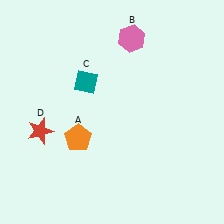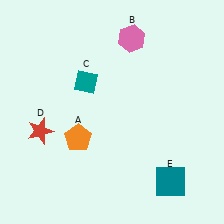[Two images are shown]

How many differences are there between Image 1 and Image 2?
There is 1 difference between the two images.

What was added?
A teal square (E) was added in Image 2.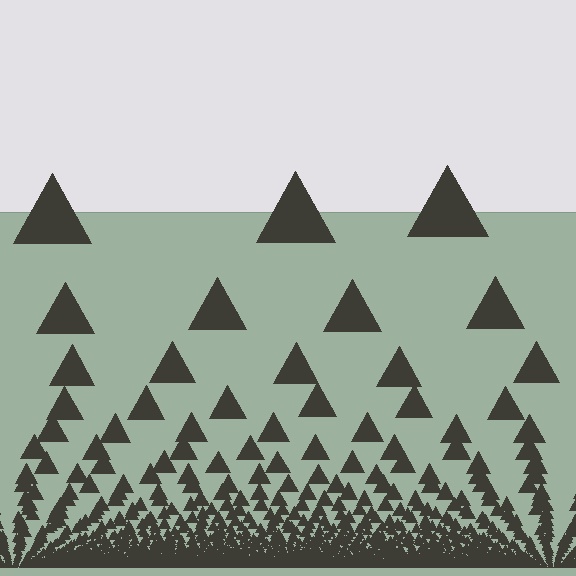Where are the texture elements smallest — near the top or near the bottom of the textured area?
Near the bottom.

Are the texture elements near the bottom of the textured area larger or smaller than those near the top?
Smaller. The gradient is inverted — elements near the bottom are smaller and denser.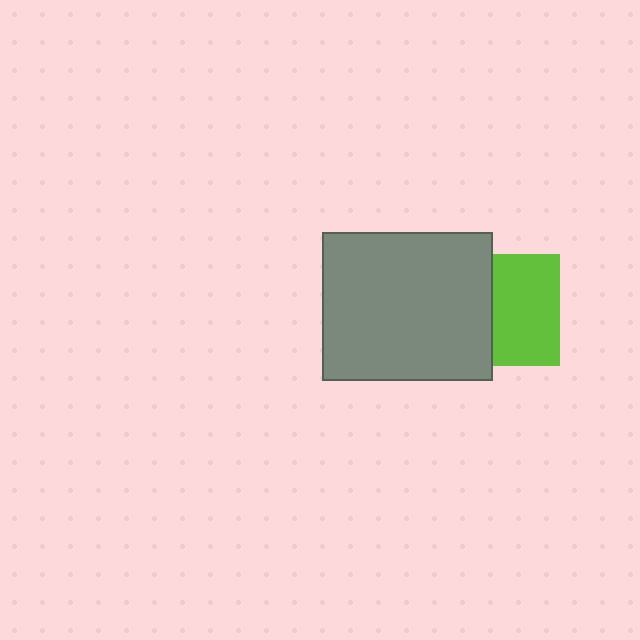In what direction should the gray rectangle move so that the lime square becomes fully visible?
The gray rectangle should move left. That is the shortest direction to clear the overlap and leave the lime square fully visible.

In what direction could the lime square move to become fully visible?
The lime square could move right. That would shift it out from behind the gray rectangle entirely.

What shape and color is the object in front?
The object in front is a gray rectangle.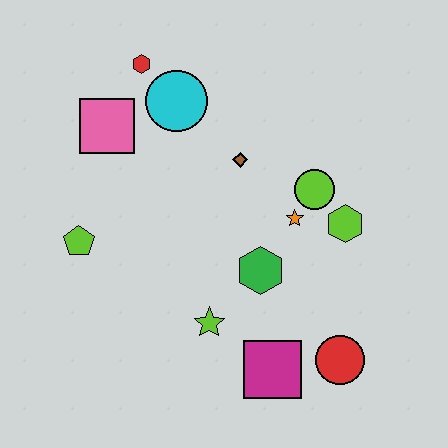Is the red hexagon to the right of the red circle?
No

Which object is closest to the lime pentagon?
The pink square is closest to the lime pentagon.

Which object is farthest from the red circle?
The red hexagon is farthest from the red circle.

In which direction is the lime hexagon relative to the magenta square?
The lime hexagon is above the magenta square.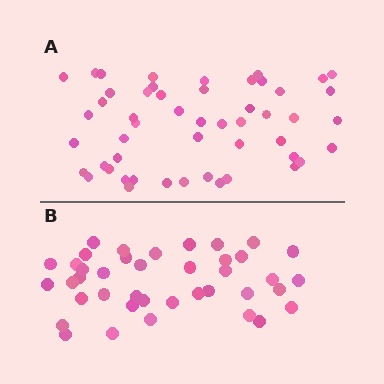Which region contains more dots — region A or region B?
Region A (the top region) has more dots.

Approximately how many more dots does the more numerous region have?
Region A has roughly 12 or so more dots than region B.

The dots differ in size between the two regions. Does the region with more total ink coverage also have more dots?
No. Region B has more total ink coverage because its dots are larger, but region A actually contains more individual dots. Total area can be misleading — the number of items is what matters here.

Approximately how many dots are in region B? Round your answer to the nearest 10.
About 40 dots.